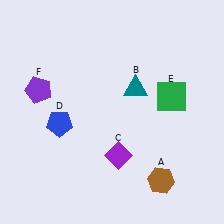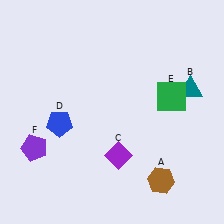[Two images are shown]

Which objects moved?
The objects that moved are: the teal triangle (B), the purple pentagon (F).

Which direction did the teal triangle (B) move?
The teal triangle (B) moved right.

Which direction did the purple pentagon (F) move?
The purple pentagon (F) moved down.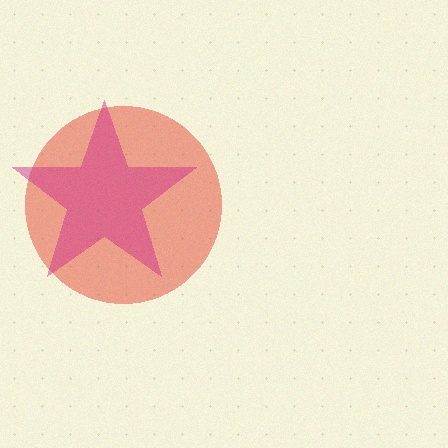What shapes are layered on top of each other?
The layered shapes are: a red circle, a magenta star.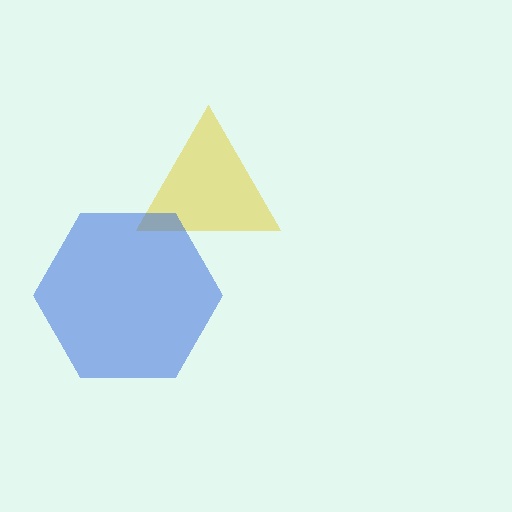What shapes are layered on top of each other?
The layered shapes are: a yellow triangle, a blue hexagon.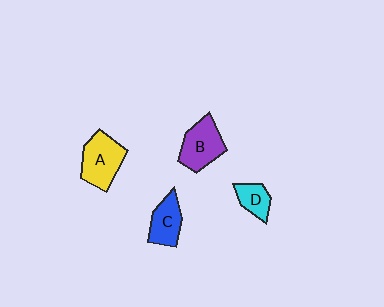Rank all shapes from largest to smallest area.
From largest to smallest: A (yellow), B (purple), C (blue), D (cyan).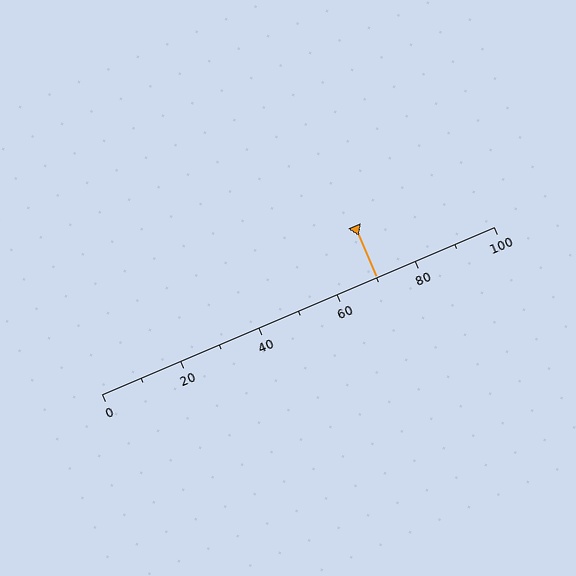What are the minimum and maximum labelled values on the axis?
The axis runs from 0 to 100.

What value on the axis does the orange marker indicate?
The marker indicates approximately 70.